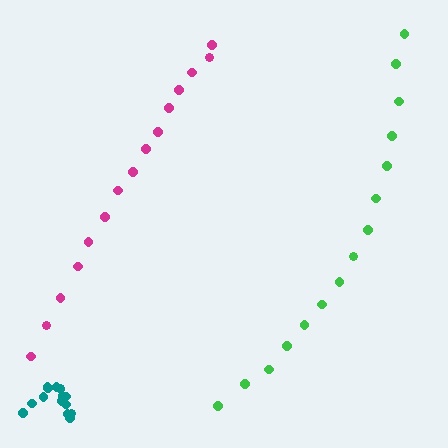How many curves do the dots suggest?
There are 3 distinct paths.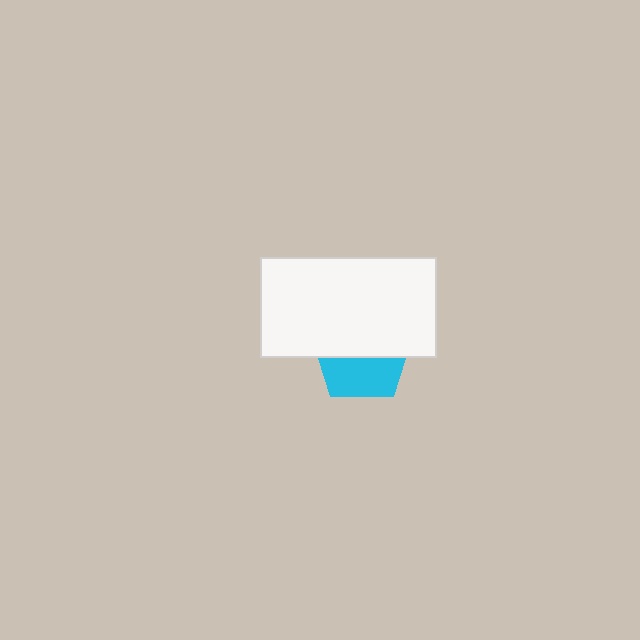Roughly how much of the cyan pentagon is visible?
A small part of it is visible (roughly 44%).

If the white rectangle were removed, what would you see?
You would see the complete cyan pentagon.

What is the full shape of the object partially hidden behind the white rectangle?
The partially hidden object is a cyan pentagon.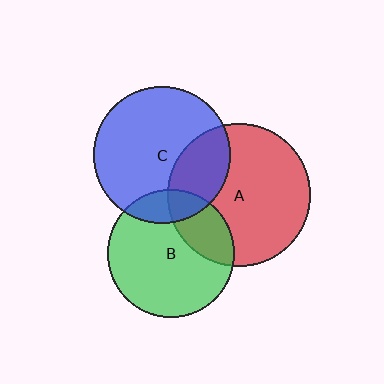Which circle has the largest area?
Circle A (red).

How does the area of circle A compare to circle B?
Approximately 1.2 times.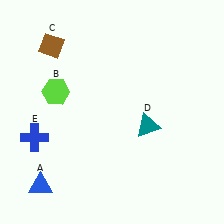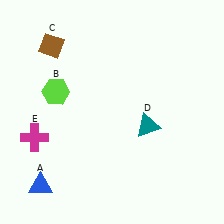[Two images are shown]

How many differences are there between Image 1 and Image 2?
There is 1 difference between the two images.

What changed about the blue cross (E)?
In Image 1, E is blue. In Image 2, it changed to magenta.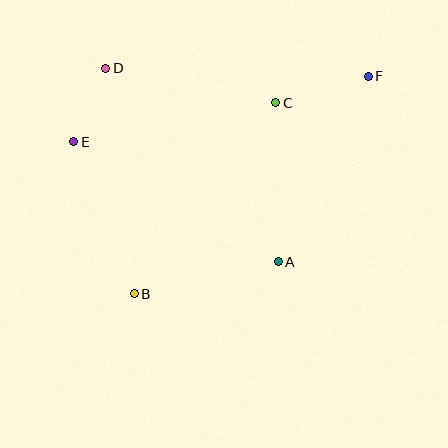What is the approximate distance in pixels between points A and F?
The distance between A and F is approximately 206 pixels.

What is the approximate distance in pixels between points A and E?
The distance between A and E is approximately 237 pixels.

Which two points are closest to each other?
Points D and E are closest to each other.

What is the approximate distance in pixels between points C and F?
The distance between C and F is approximately 96 pixels.